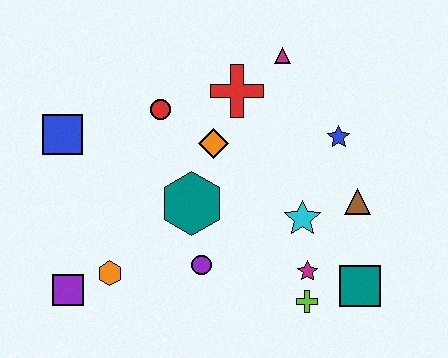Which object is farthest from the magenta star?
The blue square is farthest from the magenta star.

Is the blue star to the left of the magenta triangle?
No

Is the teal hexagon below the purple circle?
No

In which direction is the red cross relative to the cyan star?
The red cross is above the cyan star.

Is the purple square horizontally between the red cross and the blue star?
No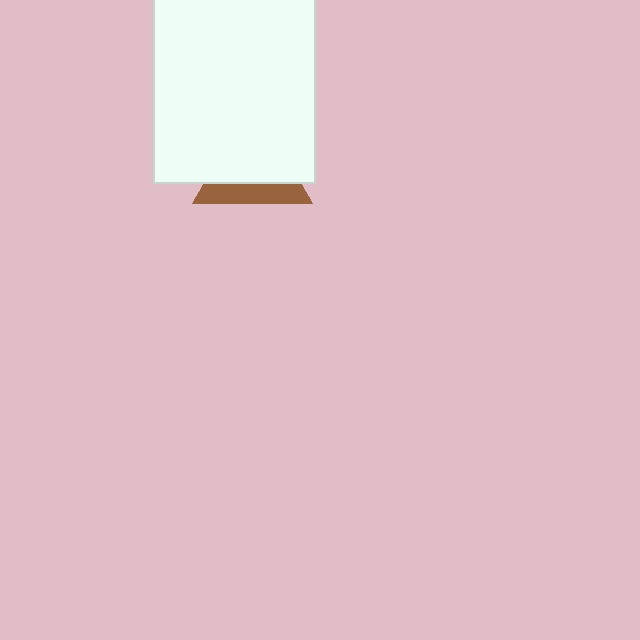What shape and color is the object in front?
The object in front is a white rectangle.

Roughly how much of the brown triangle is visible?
A small part of it is visible (roughly 34%).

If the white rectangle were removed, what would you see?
You would see the complete brown triangle.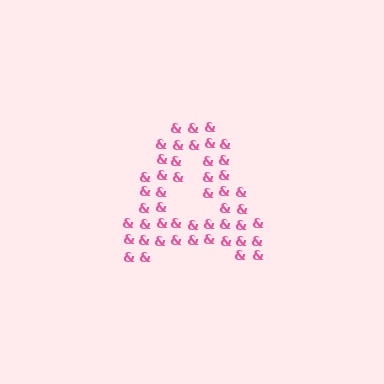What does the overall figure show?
The overall figure shows the letter A.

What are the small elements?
The small elements are ampersands.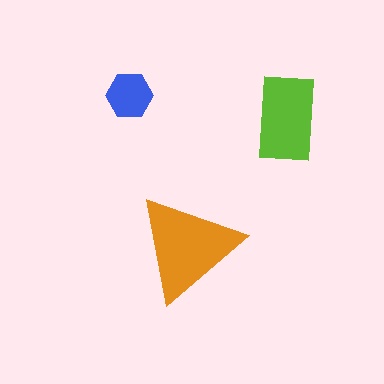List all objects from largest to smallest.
The orange triangle, the lime rectangle, the blue hexagon.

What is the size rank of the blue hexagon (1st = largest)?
3rd.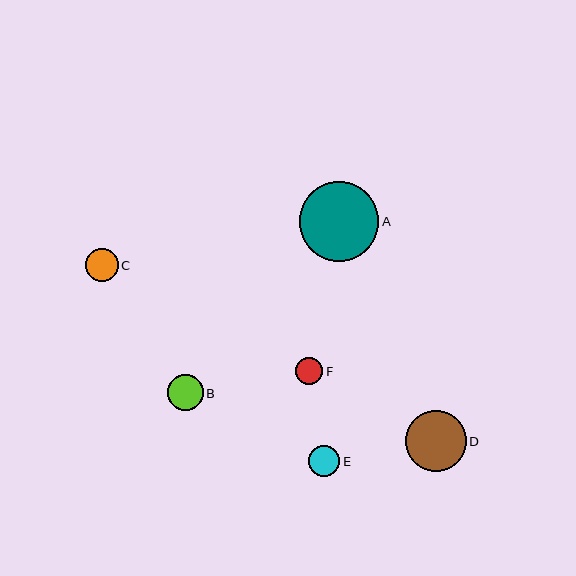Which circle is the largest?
Circle A is the largest with a size of approximately 80 pixels.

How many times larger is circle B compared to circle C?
Circle B is approximately 1.1 times the size of circle C.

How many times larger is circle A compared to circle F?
Circle A is approximately 2.9 times the size of circle F.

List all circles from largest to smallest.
From largest to smallest: A, D, B, C, E, F.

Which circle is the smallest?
Circle F is the smallest with a size of approximately 27 pixels.